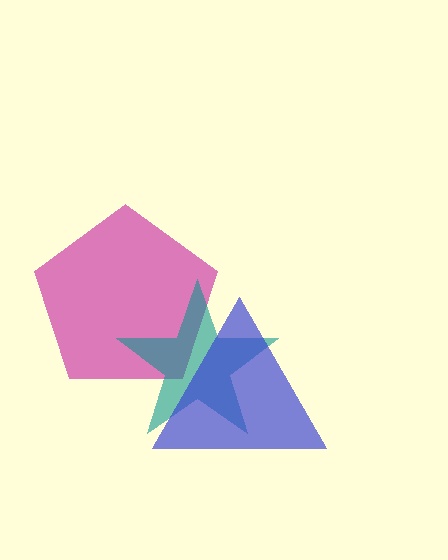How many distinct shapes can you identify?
There are 3 distinct shapes: a magenta pentagon, a teal star, a blue triangle.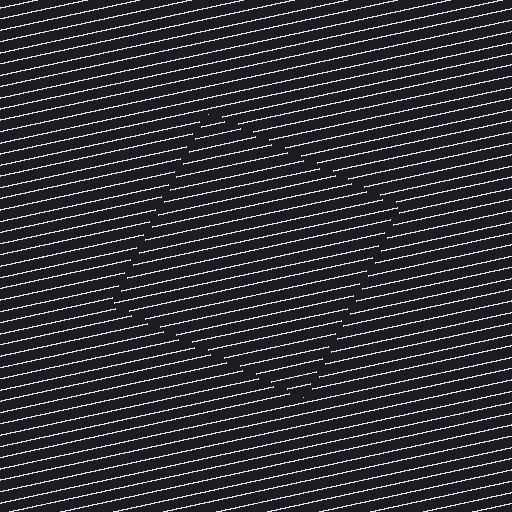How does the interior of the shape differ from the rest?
The interior of the shape contains the same grating, shifted by half a period — the contour is defined by the phase discontinuity where line-ends from the inner and outer gratings abut.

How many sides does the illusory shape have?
4 sides — the line-ends trace a square.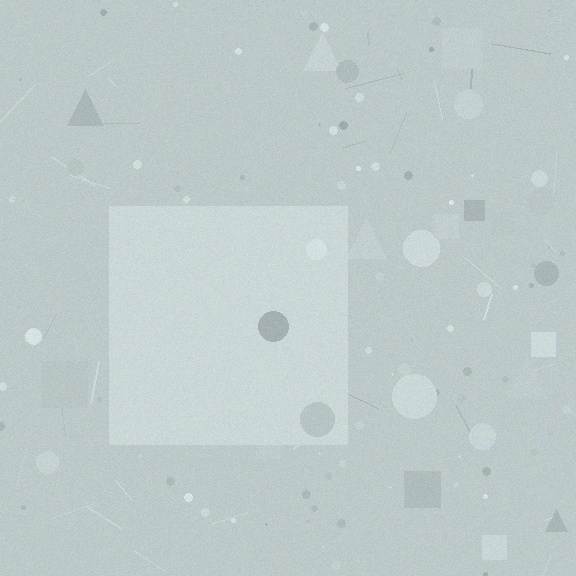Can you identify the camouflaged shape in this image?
The camouflaged shape is a square.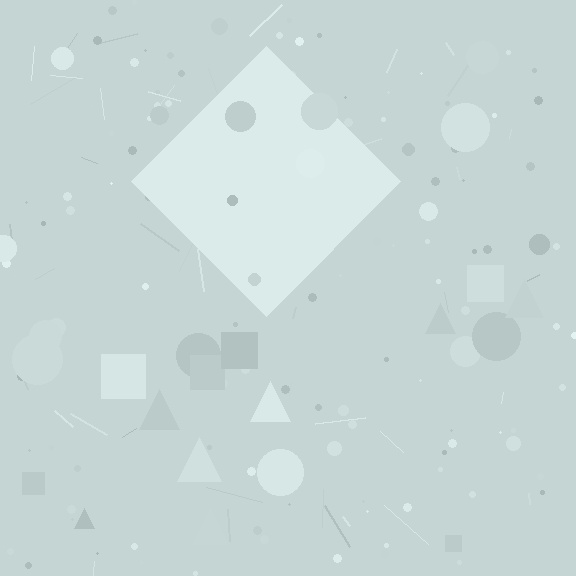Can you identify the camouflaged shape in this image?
The camouflaged shape is a diamond.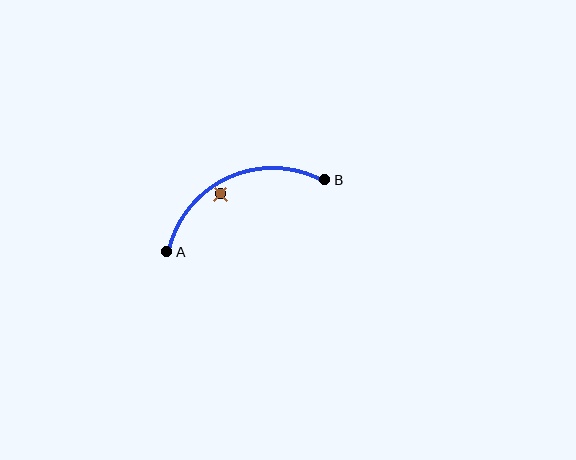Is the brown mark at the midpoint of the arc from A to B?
No — the brown mark does not lie on the arc at all. It sits slightly inside the curve.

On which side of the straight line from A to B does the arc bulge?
The arc bulges above the straight line connecting A and B.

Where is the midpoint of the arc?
The arc midpoint is the point on the curve farthest from the straight line joining A and B. It sits above that line.